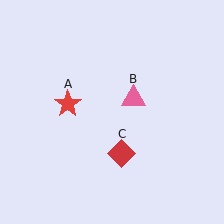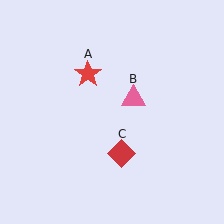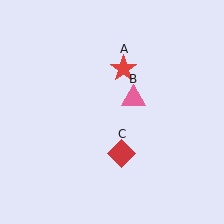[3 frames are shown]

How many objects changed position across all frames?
1 object changed position: red star (object A).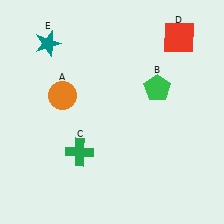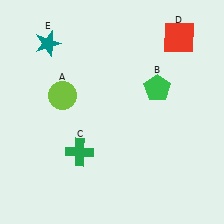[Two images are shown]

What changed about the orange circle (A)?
In Image 1, A is orange. In Image 2, it changed to lime.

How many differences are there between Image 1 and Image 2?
There is 1 difference between the two images.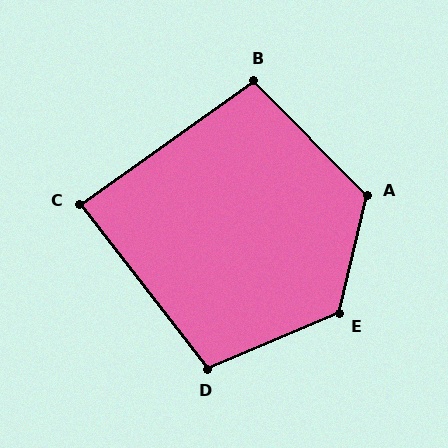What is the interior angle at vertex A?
Approximately 122 degrees (obtuse).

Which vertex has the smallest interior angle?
C, at approximately 87 degrees.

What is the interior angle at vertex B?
Approximately 100 degrees (obtuse).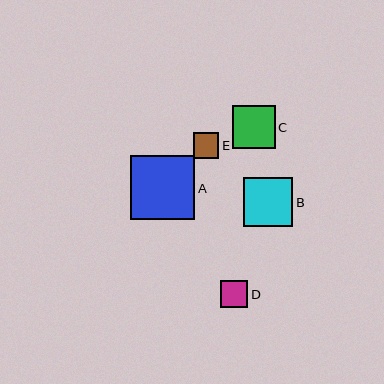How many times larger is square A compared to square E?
Square A is approximately 2.5 times the size of square E.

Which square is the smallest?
Square E is the smallest with a size of approximately 26 pixels.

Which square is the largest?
Square A is the largest with a size of approximately 64 pixels.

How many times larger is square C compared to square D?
Square C is approximately 1.6 times the size of square D.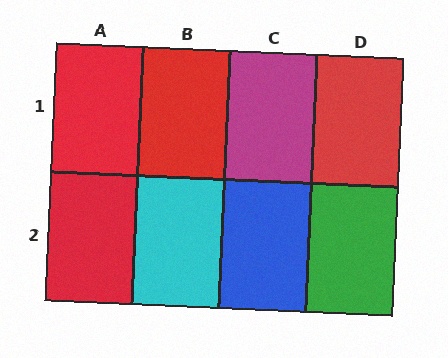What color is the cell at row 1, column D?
Red.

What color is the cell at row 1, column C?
Magenta.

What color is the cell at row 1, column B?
Red.